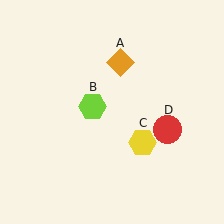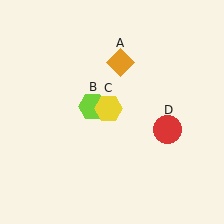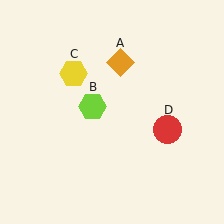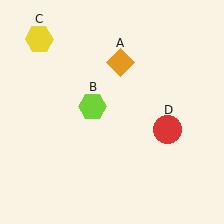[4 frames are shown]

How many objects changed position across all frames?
1 object changed position: yellow hexagon (object C).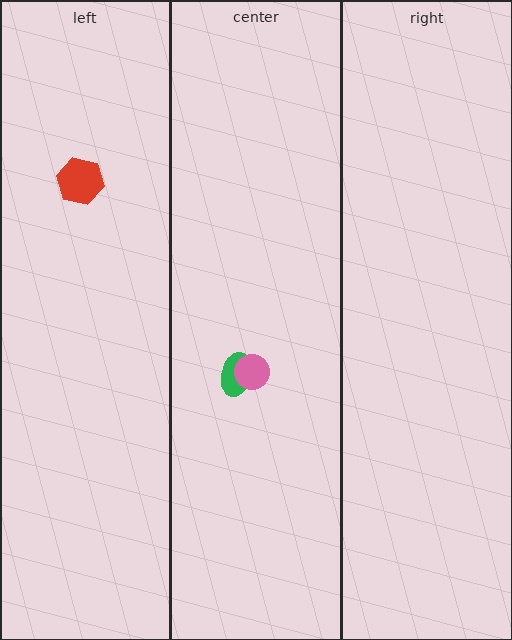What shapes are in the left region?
The red hexagon.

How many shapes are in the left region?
1.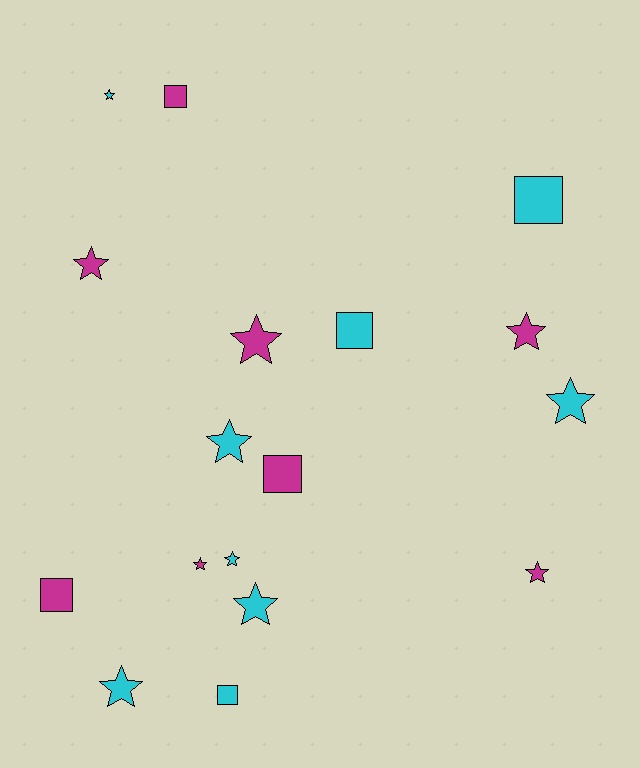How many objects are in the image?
There are 17 objects.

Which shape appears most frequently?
Star, with 11 objects.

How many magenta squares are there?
There are 3 magenta squares.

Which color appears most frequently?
Cyan, with 9 objects.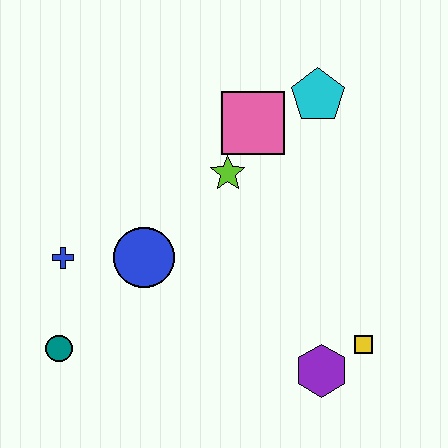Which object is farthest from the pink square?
The teal circle is farthest from the pink square.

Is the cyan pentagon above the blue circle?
Yes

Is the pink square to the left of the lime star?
No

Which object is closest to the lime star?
The pink square is closest to the lime star.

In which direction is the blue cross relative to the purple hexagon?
The blue cross is to the left of the purple hexagon.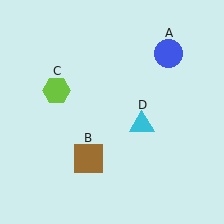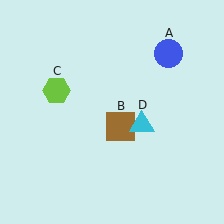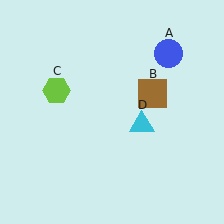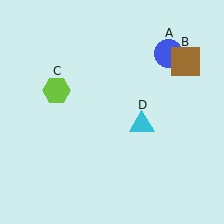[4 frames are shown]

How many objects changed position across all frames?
1 object changed position: brown square (object B).